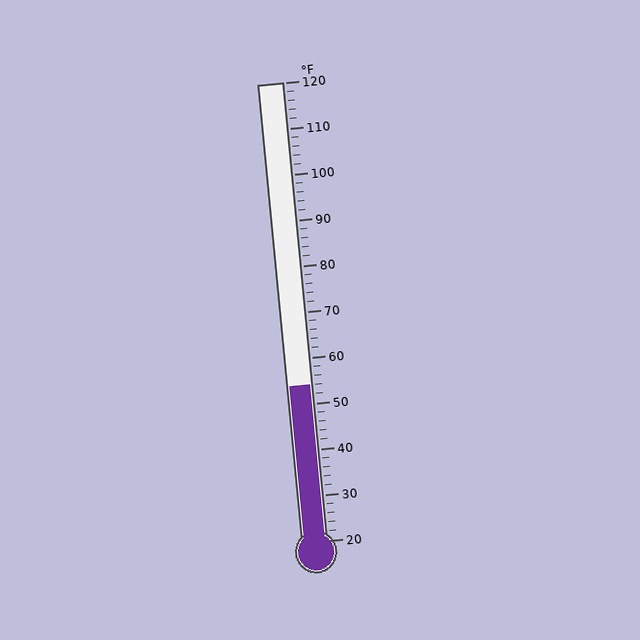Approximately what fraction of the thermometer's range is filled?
The thermometer is filled to approximately 35% of its range.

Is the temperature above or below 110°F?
The temperature is below 110°F.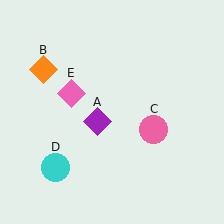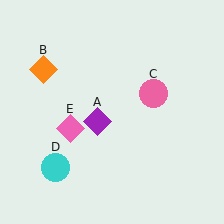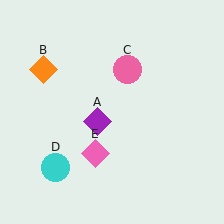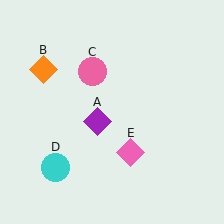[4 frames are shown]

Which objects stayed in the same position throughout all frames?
Purple diamond (object A) and orange diamond (object B) and cyan circle (object D) remained stationary.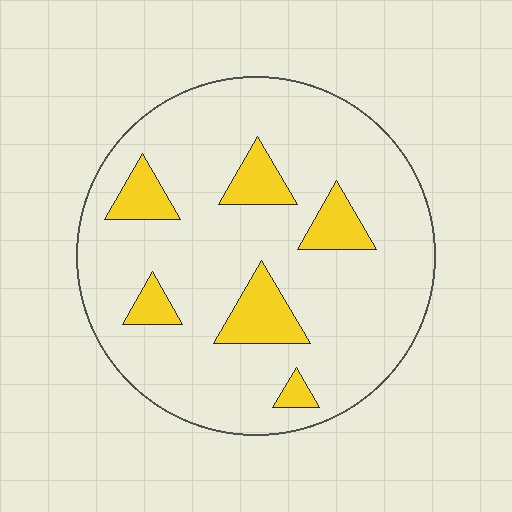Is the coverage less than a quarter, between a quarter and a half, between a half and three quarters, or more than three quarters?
Less than a quarter.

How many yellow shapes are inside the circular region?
6.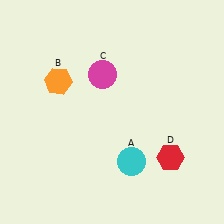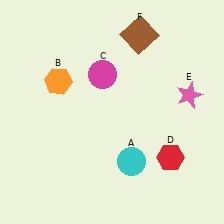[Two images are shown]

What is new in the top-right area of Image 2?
A brown square (F) was added in the top-right area of Image 2.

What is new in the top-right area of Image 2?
A pink star (E) was added in the top-right area of Image 2.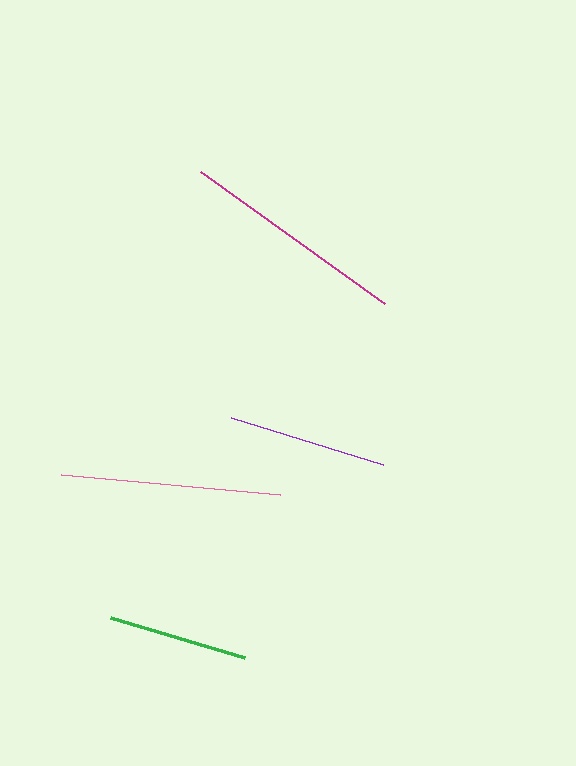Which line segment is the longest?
The magenta line is the longest at approximately 226 pixels.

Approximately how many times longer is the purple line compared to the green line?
The purple line is approximately 1.1 times the length of the green line.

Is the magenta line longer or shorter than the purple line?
The magenta line is longer than the purple line.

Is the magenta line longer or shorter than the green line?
The magenta line is longer than the green line.